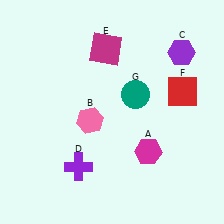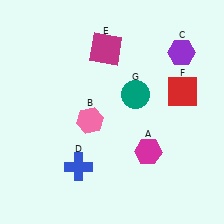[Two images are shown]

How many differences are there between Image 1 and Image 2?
There is 1 difference between the two images.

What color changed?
The cross (D) changed from purple in Image 1 to blue in Image 2.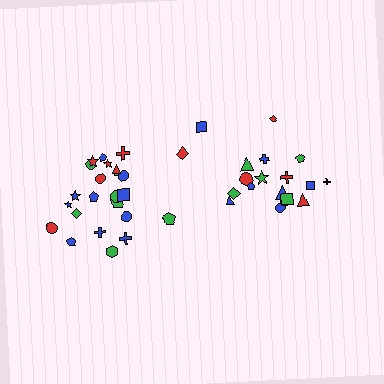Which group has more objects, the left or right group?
The left group.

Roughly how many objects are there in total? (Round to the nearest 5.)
Roughly 45 objects in total.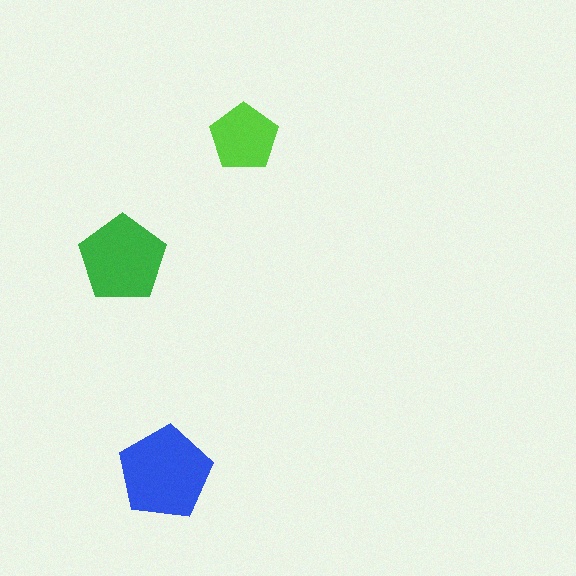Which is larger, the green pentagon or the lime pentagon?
The green one.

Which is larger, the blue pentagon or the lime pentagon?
The blue one.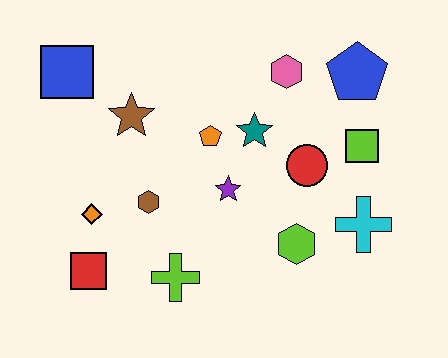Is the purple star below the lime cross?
No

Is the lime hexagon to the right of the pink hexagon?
Yes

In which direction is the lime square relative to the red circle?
The lime square is to the right of the red circle.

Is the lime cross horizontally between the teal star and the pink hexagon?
No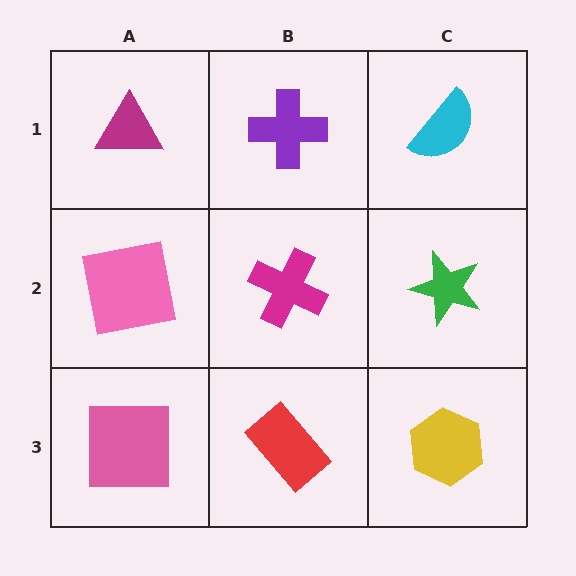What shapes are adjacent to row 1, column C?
A green star (row 2, column C), a purple cross (row 1, column B).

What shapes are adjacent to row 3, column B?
A magenta cross (row 2, column B), a pink square (row 3, column A), a yellow hexagon (row 3, column C).